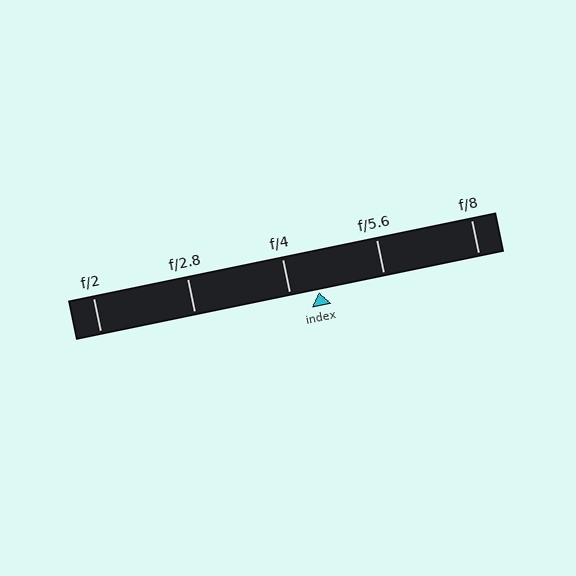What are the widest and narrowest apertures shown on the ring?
The widest aperture shown is f/2 and the narrowest is f/8.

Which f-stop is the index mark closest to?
The index mark is closest to f/4.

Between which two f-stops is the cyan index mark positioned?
The index mark is between f/4 and f/5.6.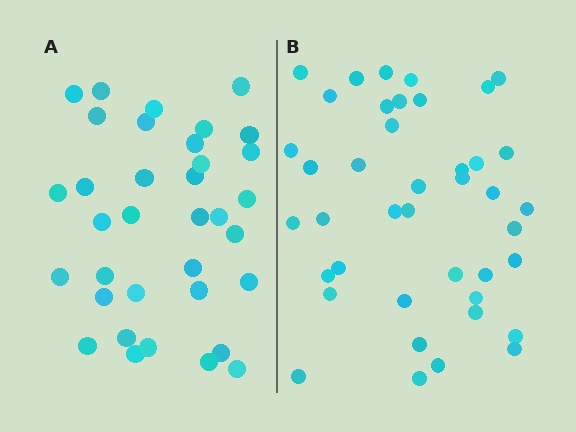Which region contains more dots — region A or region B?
Region B (the right region) has more dots.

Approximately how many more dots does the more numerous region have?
Region B has about 6 more dots than region A.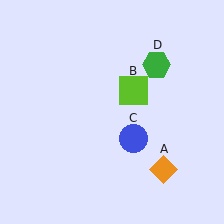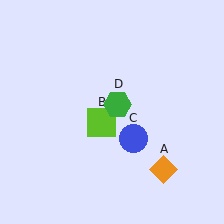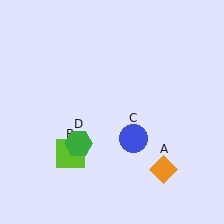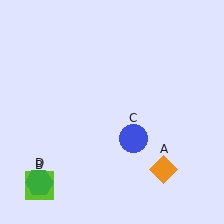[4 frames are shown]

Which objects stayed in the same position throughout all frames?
Orange diamond (object A) and blue circle (object C) remained stationary.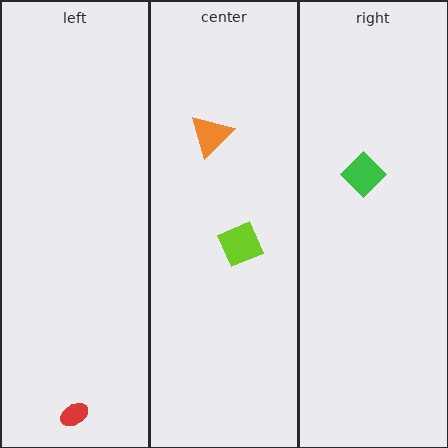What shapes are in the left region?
The red ellipse.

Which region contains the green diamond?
The right region.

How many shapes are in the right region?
1.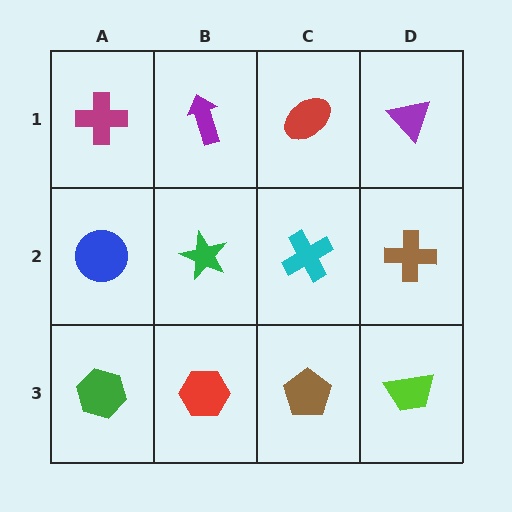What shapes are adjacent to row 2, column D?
A purple triangle (row 1, column D), a lime trapezoid (row 3, column D), a cyan cross (row 2, column C).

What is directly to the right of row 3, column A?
A red hexagon.